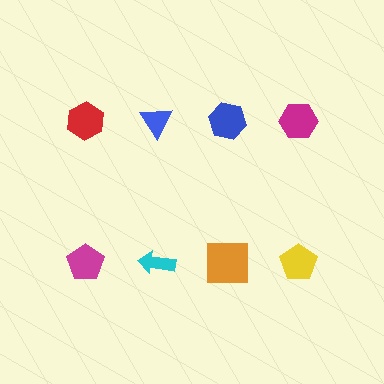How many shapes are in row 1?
4 shapes.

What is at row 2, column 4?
A yellow pentagon.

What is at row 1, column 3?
A blue hexagon.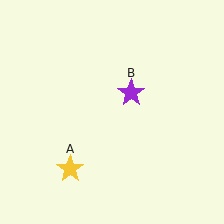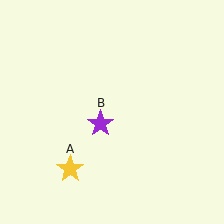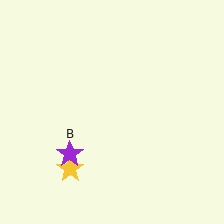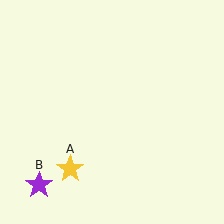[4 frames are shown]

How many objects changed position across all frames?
1 object changed position: purple star (object B).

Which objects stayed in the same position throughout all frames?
Yellow star (object A) remained stationary.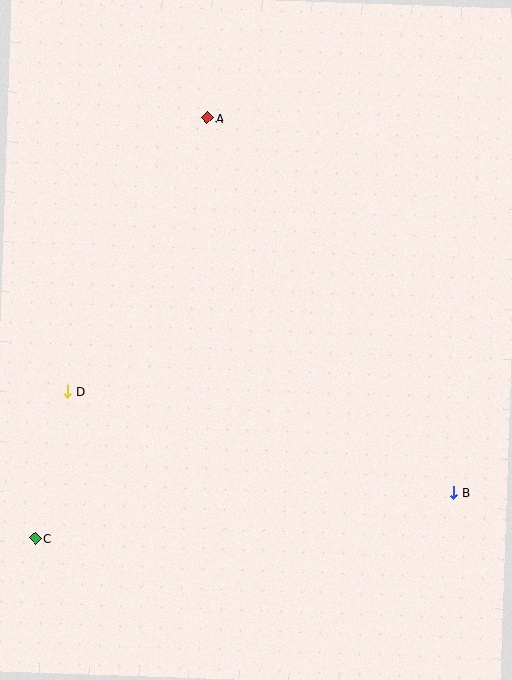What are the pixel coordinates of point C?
Point C is at (35, 538).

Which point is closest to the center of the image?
Point D at (68, 392) is closest to the center.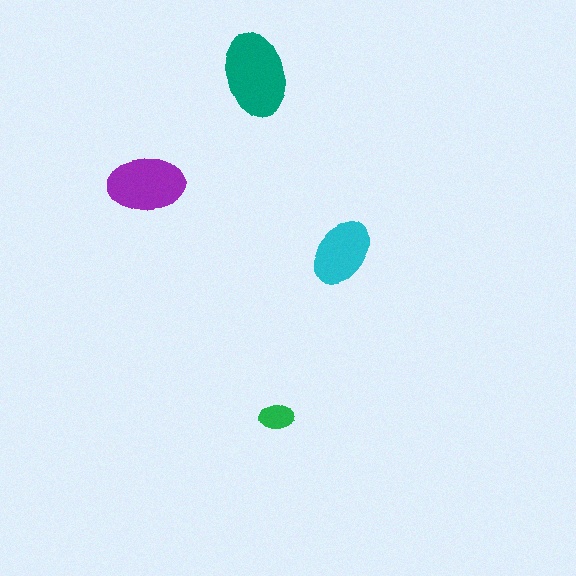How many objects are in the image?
There are 4 objects in the image.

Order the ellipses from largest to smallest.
the teal one, the purple one, the cyan one, the green one.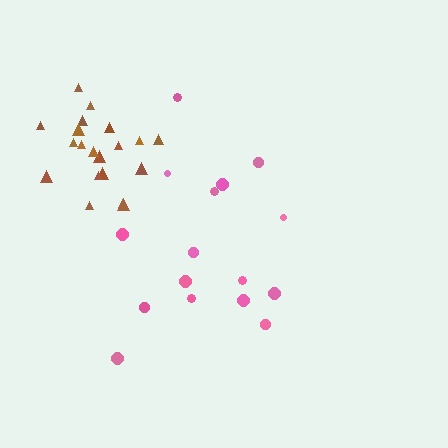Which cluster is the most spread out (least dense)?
Pink.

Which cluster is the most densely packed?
Brown.